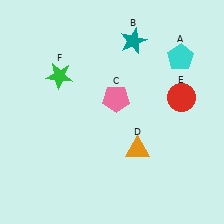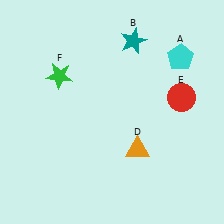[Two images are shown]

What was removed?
The pink pentagon (C) was removed in Image 2.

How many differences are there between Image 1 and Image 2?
There is 1 difference between the two images.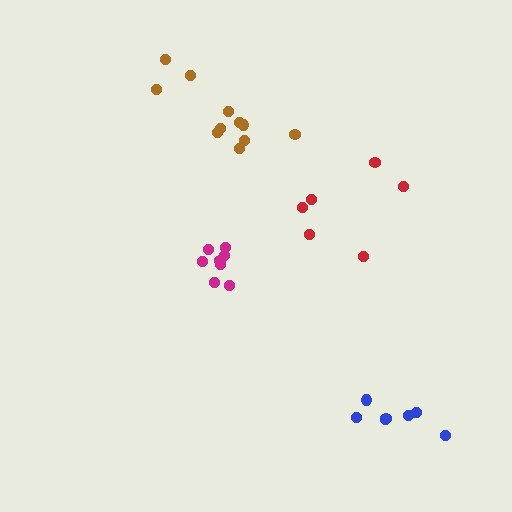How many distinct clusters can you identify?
There are 4 distinct clusters.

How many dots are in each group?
Group 1: 8 dots, Group 2: 6 dots, Group 3: 7 dots, Group 4: 11 dots (32 total).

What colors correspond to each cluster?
The clusters are colored: magenta, red, blue, brown.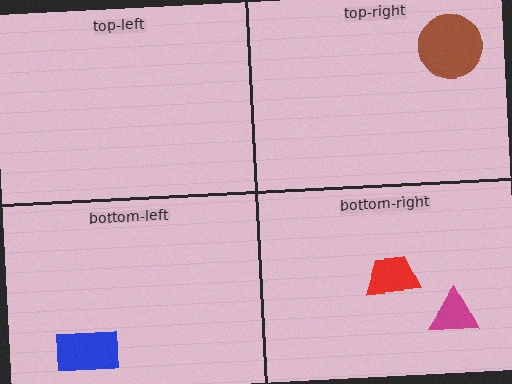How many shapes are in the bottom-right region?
2.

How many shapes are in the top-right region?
1.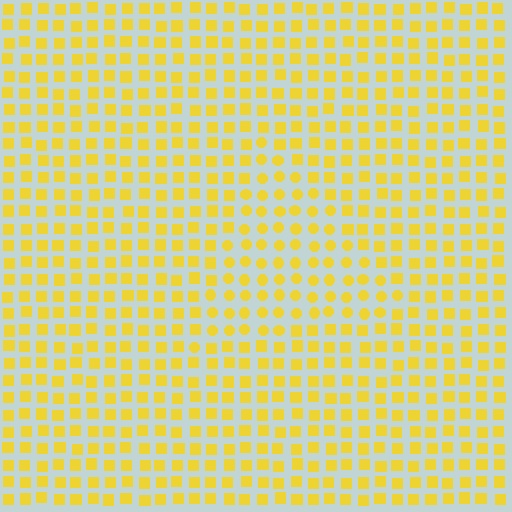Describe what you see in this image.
The image is filled with small yellow elements arranged in a uniform grid. A triangle-shaped region contains circles, while the surrounding area contains squares. The boundary is defined purely by the change in element shape.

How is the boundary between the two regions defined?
The boundary is defined by a change in element shape: circles inside vs. squares outside. All elements share the same color and spacing.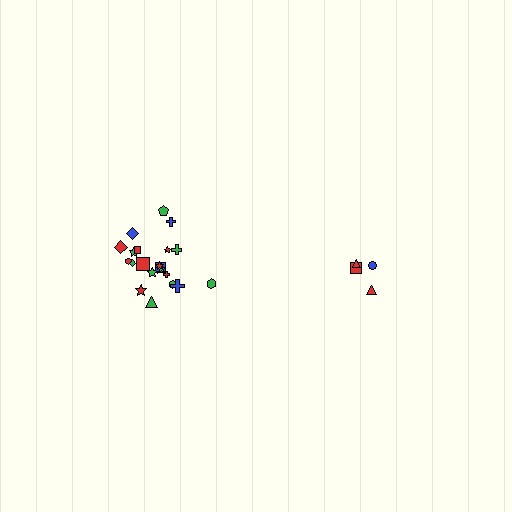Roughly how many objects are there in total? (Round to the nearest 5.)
Roughly 25 objects in total.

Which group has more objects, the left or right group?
The left group.